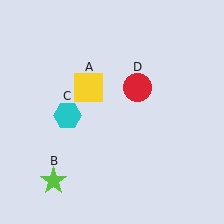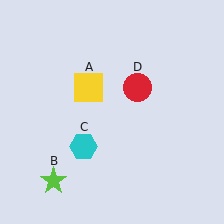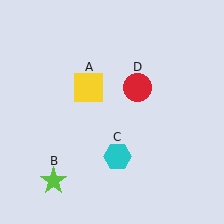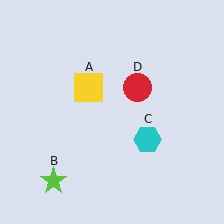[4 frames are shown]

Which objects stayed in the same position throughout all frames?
Yellow square (object A) and lime star (object B) and red circle (object D) remained stationary.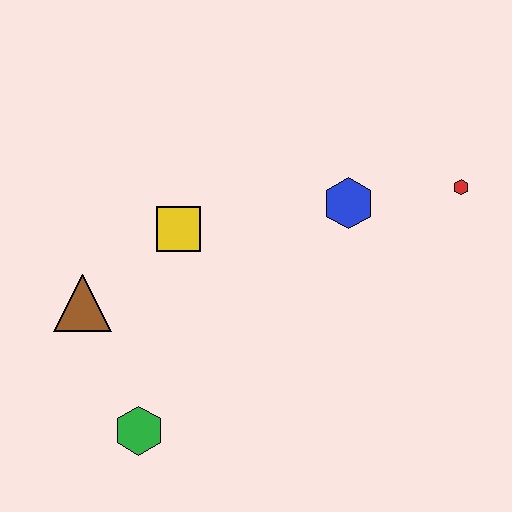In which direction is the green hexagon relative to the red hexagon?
The green hexagon is to the left of the red hexagon.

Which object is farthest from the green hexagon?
The red hexagon is farthest from the green hexagon.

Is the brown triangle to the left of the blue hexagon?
Yes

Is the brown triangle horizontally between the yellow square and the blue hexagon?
No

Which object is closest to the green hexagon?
The brown triangle is closest to the green hexagon.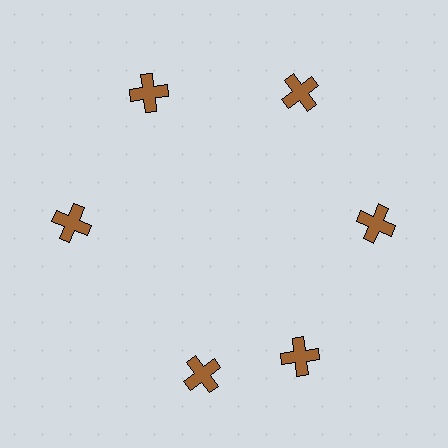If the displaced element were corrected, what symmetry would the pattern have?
It would have 6-fold rotational symmetry — the pattern would map onto itself every 60 degrees.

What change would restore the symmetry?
The symmetry would be restored by rotating it back into even spacing with its neighbors so that all 6 crosses sit at equal angles and equal distance from the center.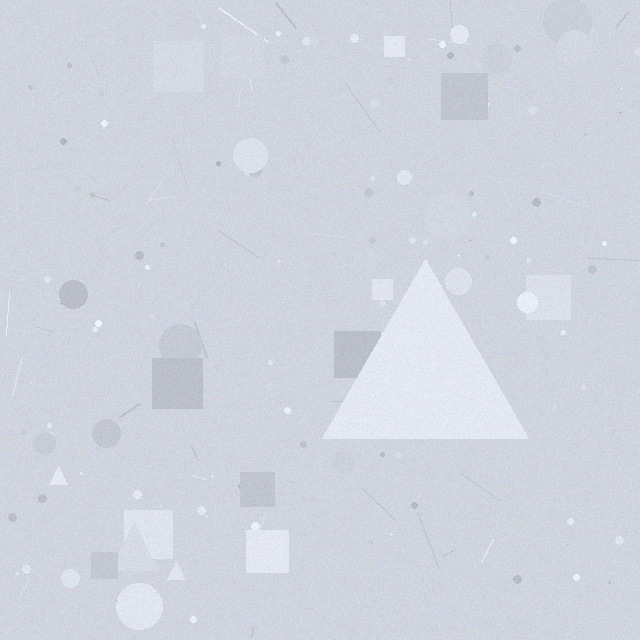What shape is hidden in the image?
A triangle is hidden in the image.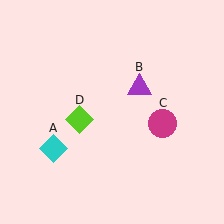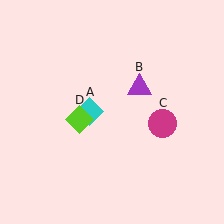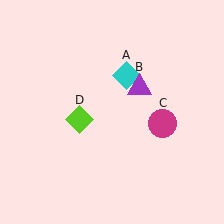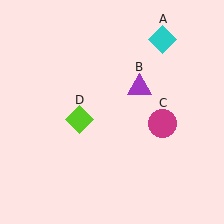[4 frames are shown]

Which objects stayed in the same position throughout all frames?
Purple triangle (object B) and magenta circle (object C) and lime diamond (object D) remained stationary.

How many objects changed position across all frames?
1 object changed position: cyan diamond (object A).